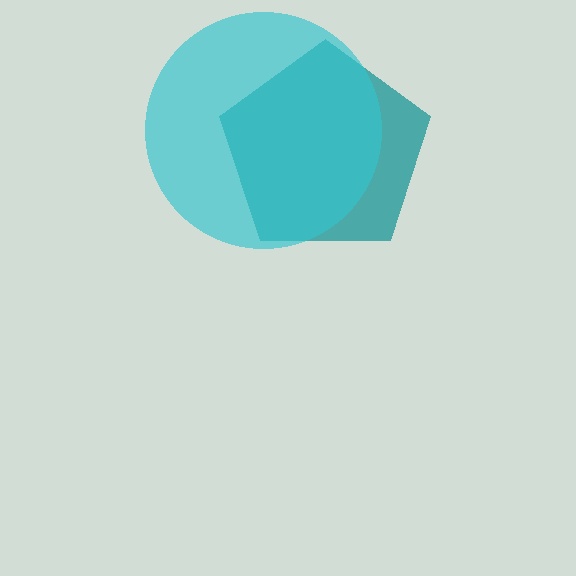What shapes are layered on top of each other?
The layered shapes are: a teal pentagon, a cyan circle.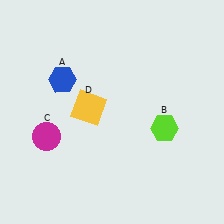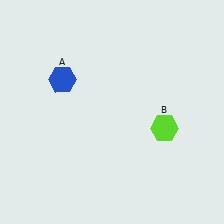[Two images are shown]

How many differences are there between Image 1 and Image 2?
There are 2 differences between the two images.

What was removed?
The magenta circle (C), the yellow square (D) were removed in Image 2.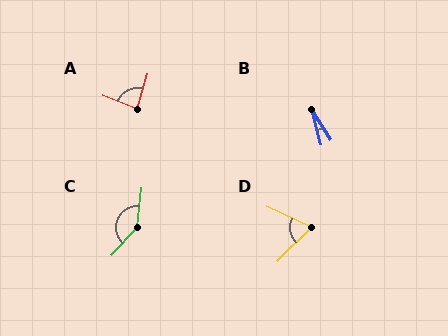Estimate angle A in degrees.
Approximately 86 degrees.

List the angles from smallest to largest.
B (18°), D (70°), A (86°), C (144°).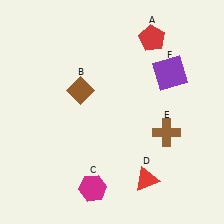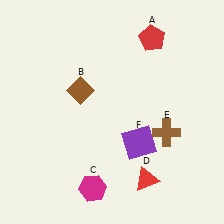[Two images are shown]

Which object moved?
The purple square (F) moved down.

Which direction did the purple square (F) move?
The purple square (F) moved down.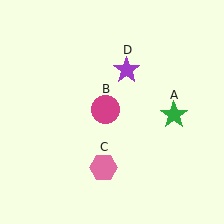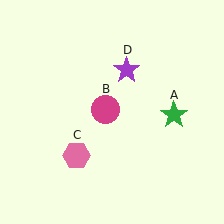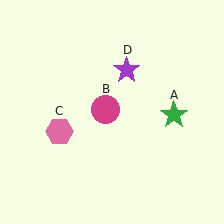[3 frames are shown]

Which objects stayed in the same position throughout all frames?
Green star (object A) and magenta circle (object B) and purple star (object D) remained stationary.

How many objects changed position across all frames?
1 object changed position: pink hexagon (object C).